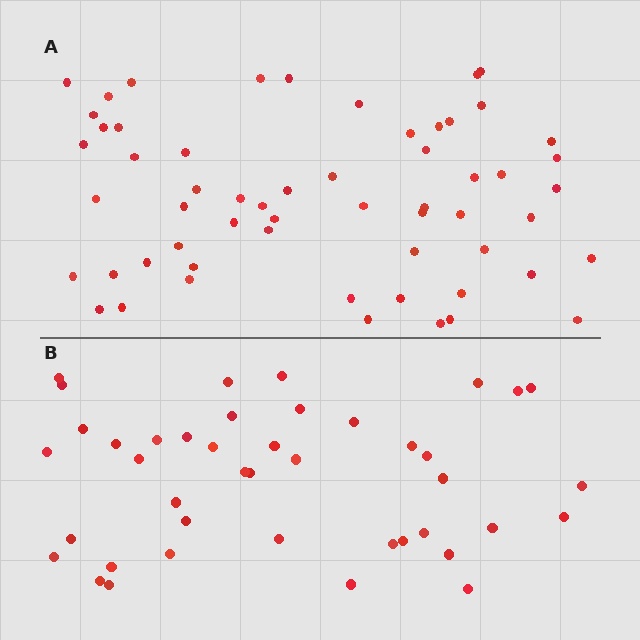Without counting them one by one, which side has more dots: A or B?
Region A (the top region) has more dots.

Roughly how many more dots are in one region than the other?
Region A has approximately 15 more dots than region B.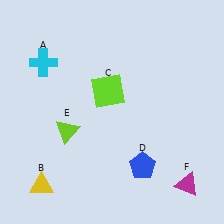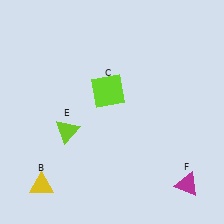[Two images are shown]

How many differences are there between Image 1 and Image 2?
There are 2 differences between the two images.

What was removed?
The cyan cross (A), the blue pentagon (D) were removed in Image 2.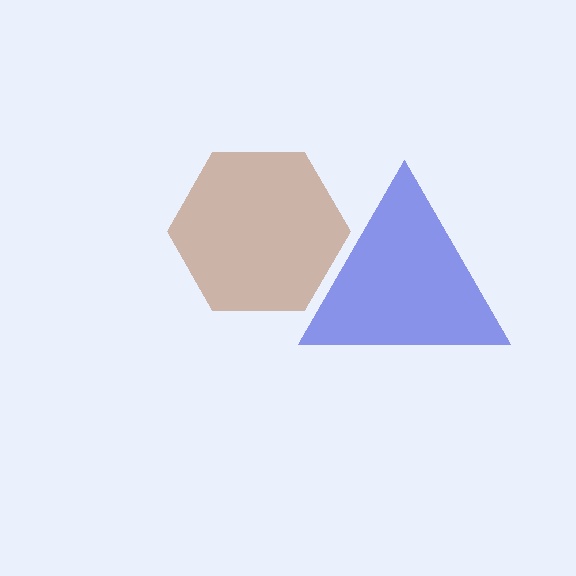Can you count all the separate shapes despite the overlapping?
Yes, there are 2 separate shapes.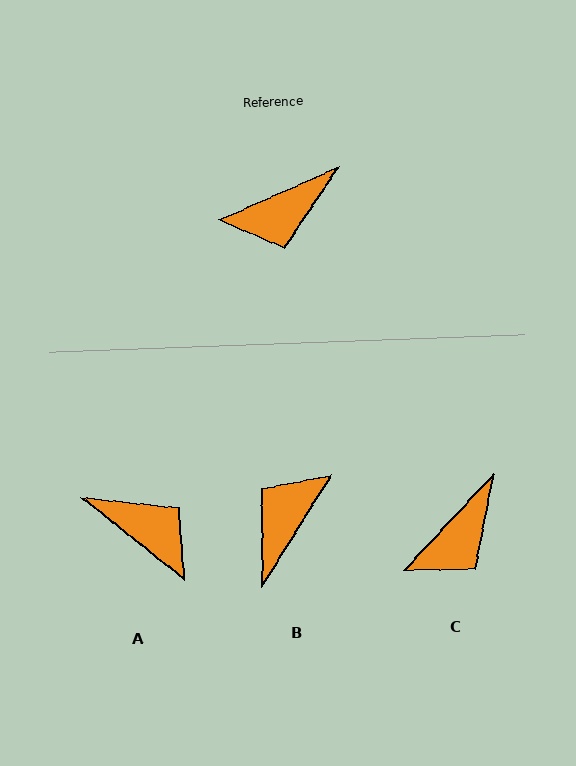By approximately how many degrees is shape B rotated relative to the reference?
Approximately 146 degrees clockwise.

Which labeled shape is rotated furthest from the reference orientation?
B, about 146 degrees away.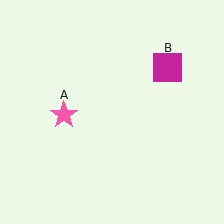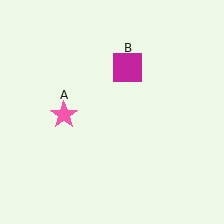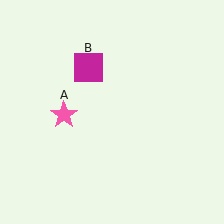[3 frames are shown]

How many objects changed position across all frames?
1 object changed position: magenta square (object B).